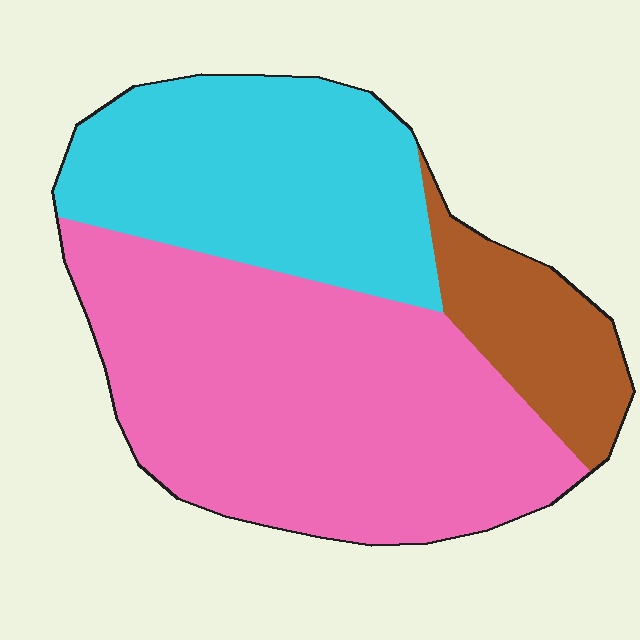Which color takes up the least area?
Brown, at roughly 15%.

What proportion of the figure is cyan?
Cyan covers 33% of the figure.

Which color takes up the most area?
Pink, at roughly 55%.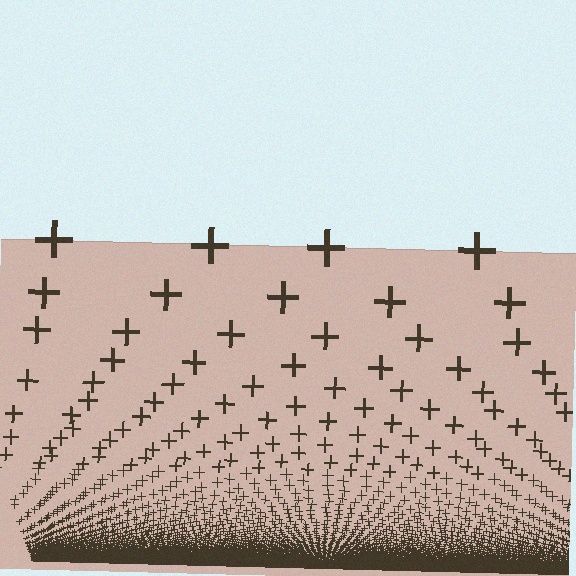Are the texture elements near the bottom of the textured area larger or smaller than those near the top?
Smaller. The gradient is inverted — elements near the bottom are smaller and denser.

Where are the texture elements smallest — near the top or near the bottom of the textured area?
Near the bottom.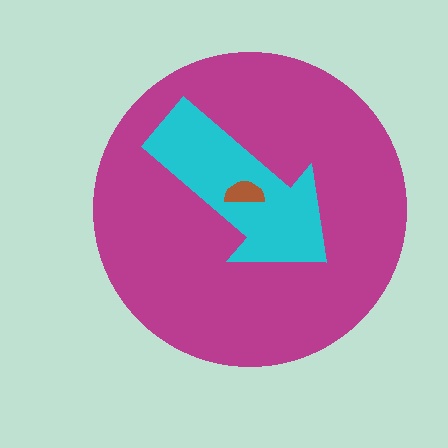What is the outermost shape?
The magenta circle.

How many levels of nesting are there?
3.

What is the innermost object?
The brown semicircle.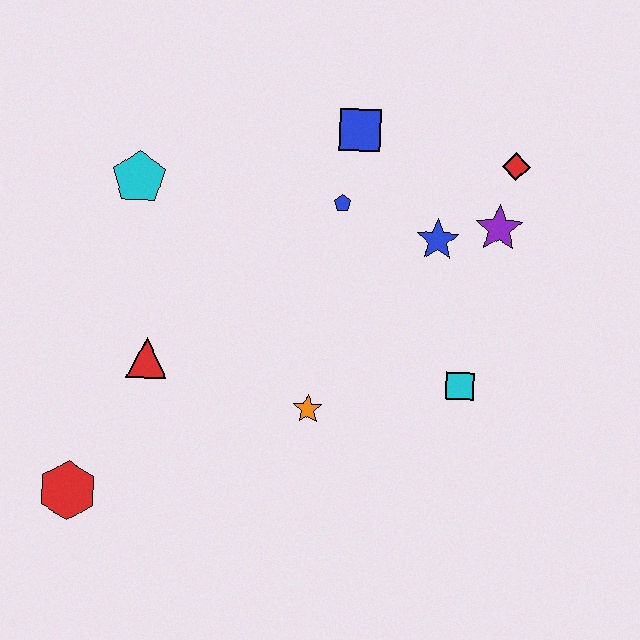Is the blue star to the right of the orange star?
Yes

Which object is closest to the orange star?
The cyan square is closest to the orange star.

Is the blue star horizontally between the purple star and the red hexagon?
Yes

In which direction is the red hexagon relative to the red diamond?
The red hexagon is to the left of the red diamond.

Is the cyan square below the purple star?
Yes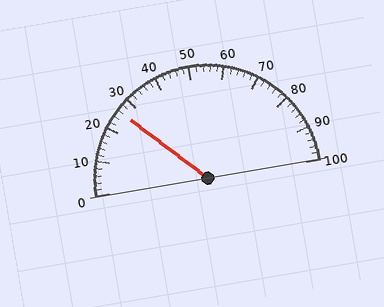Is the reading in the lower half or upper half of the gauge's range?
The reading is in the lower half of the range (0 to 100).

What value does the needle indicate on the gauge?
The needle indicates approximately 26.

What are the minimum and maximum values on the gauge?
The gauge ranges from 0 to 100.